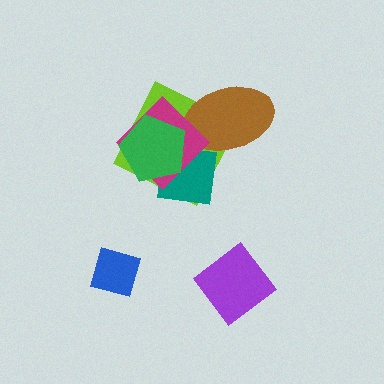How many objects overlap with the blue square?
0 objects overlap with the blue square.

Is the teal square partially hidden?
Yes, it is partially covered by another shape.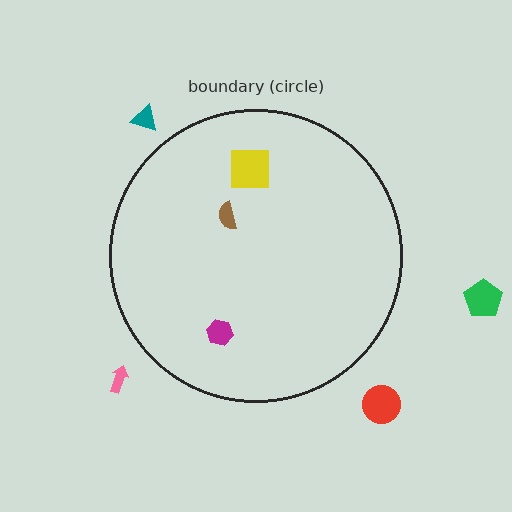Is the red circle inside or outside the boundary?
Outside.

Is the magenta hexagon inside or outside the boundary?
Inside.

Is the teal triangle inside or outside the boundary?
Outside.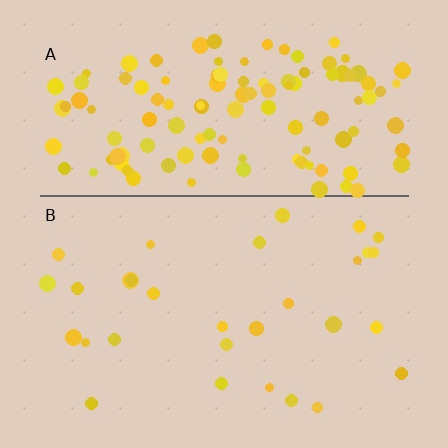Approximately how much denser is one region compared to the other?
Approximately 4.3× — region A over region B.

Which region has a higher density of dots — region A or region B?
A (the top).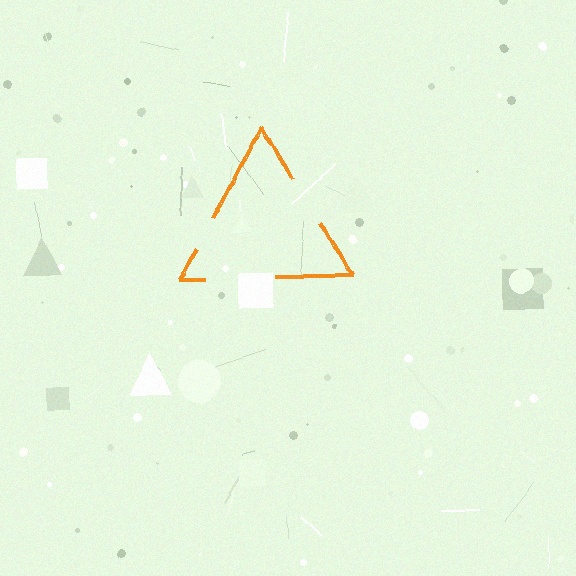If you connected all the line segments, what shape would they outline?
They would outline a triangle.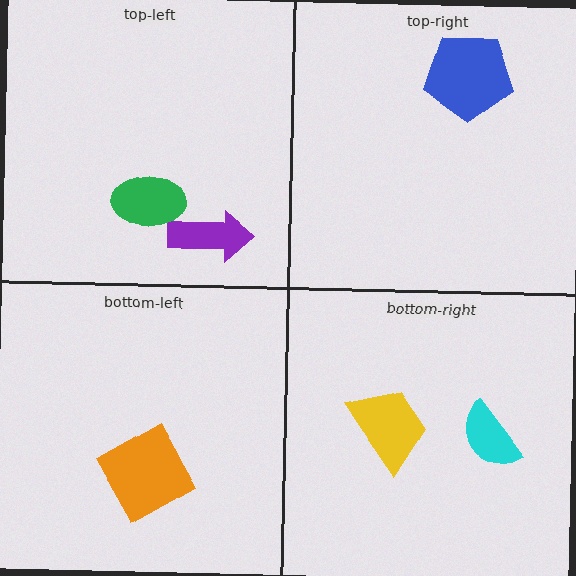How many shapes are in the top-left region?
2.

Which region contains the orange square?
The bottom-left region.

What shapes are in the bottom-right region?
The yellow trapezoid, the cyan semicircle.